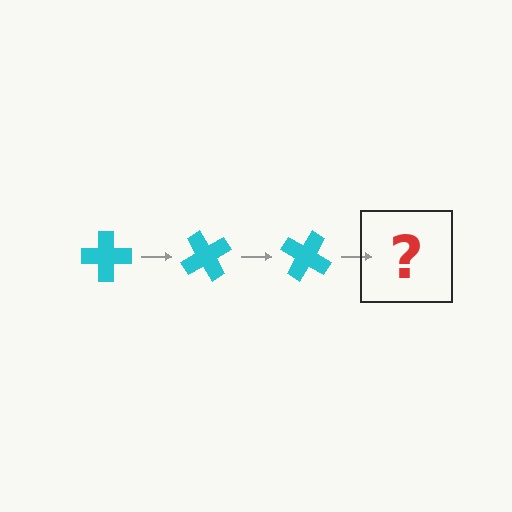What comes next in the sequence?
The next element should be a cyan cross rotated 180 degrees.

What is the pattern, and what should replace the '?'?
The pattern is that the cross rotates 60 degrees each step. The '?' should be a cyan cross rotated 180 degrees.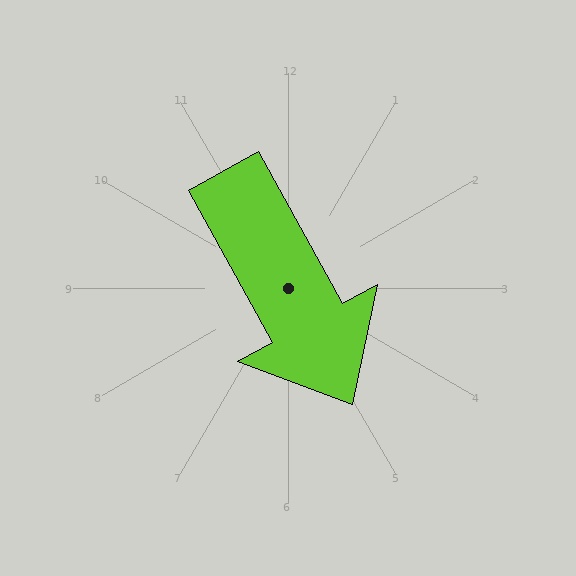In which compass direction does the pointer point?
Southeast.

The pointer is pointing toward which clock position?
Roughly 5 o'clock.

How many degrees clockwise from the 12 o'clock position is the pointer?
Approximately 151 degrees.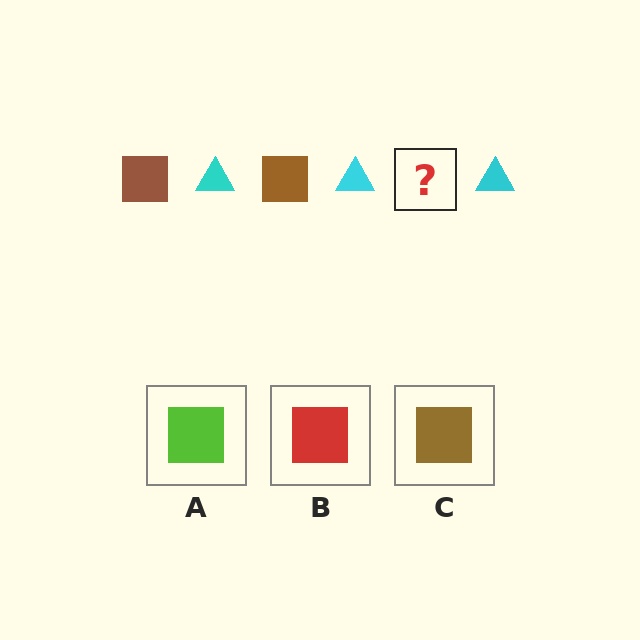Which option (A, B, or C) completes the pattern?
C.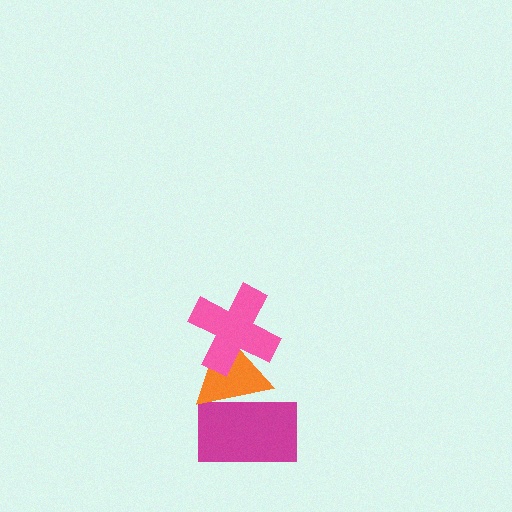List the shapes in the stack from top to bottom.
From top to bottom: the pink cross, the orange triangle, the magenta rectangle.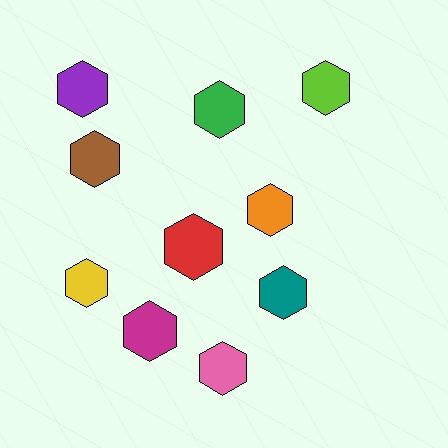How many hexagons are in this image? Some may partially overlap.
There are 10 hexagons.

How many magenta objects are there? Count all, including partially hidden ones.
There is 1 magenta object.